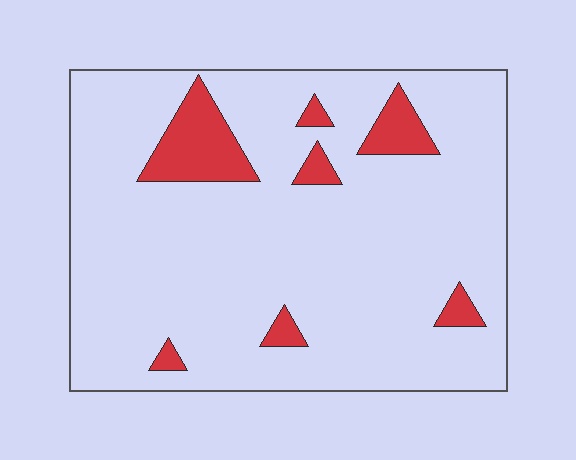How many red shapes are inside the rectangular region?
7.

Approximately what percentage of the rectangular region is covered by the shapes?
Approximately 10%.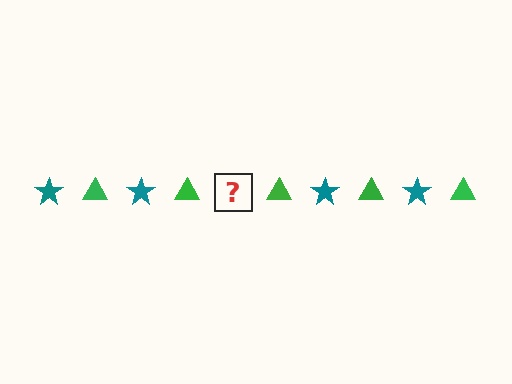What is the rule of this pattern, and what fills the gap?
The rule is that the pattern alternates between teal star and green triangle. The gap should be filled with a teal star.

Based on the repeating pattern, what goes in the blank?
The blank should be a teal star.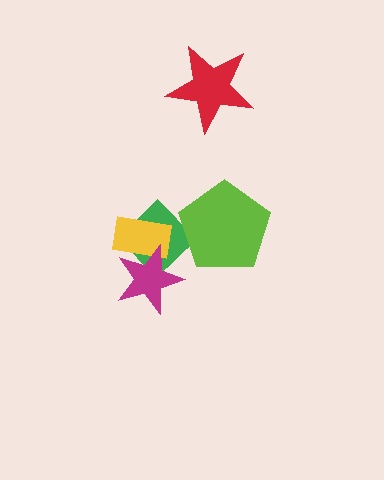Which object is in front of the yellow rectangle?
The magenta star is in front of the yellow rectangle.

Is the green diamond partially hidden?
Yes, it is partially covered by another shape.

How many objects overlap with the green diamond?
2 objects overlap with the green diamond.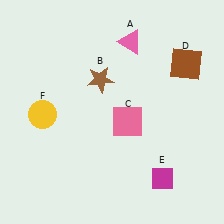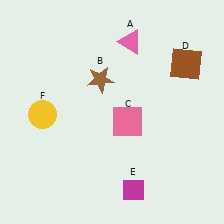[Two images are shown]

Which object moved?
The magenta diamond (E) moved left.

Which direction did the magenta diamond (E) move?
The magenta diamond (E) moved left.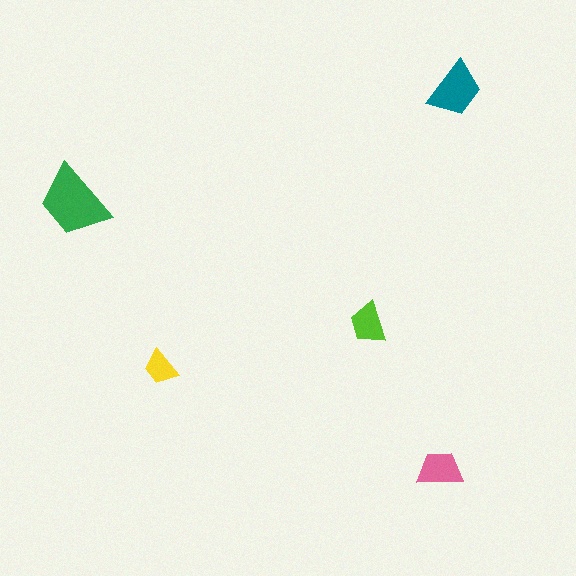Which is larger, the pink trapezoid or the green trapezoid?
The green one.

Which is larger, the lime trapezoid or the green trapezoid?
The green one.